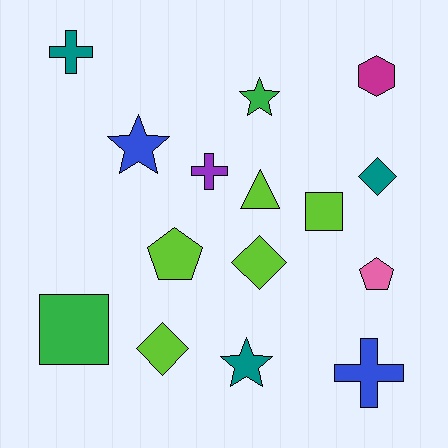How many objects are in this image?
There are 15 objects.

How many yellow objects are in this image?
There are no yellow objects.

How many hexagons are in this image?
There is 1 hexagon.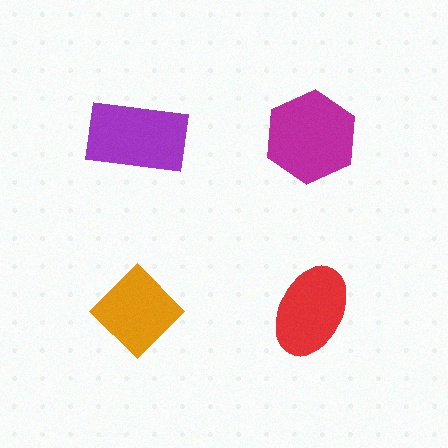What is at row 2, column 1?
An orange diamond.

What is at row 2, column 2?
A red ellipse.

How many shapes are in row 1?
2 shapes.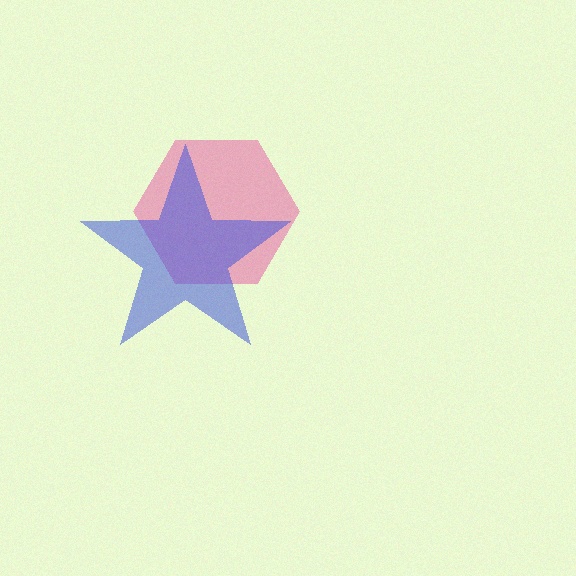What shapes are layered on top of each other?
The layered shapes are: a pink hexagon, a blue star.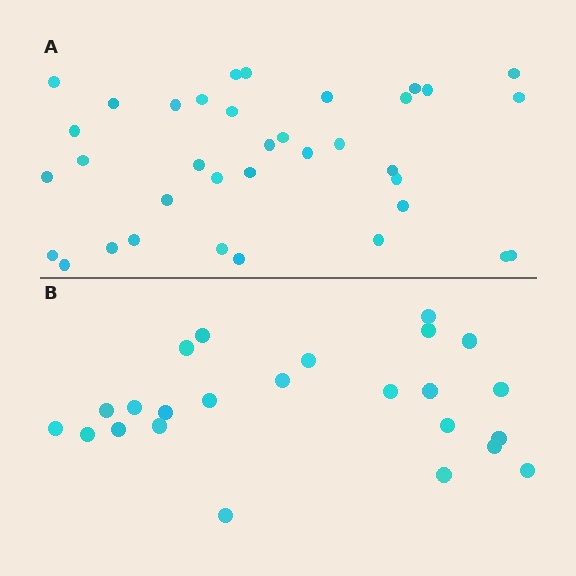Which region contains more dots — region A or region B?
Region A (the top region) has more dots.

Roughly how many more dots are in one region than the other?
Region A has roughly 12 or so more dots than region B.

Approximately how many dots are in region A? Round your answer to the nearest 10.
About 40 dots. (The exact count is 36, which rounds to 40.)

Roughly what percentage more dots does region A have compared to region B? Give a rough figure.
About 50% more.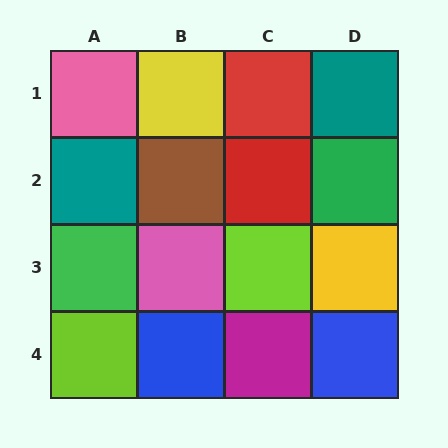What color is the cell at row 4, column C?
Magenta.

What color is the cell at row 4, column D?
Blue.